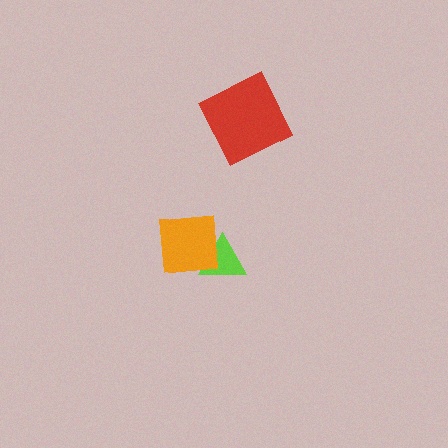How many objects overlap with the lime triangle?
1 object overlaps with the lime triangle.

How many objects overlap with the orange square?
1 object overlaps with the orange square.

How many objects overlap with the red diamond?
0 objects overlap with the red diamond.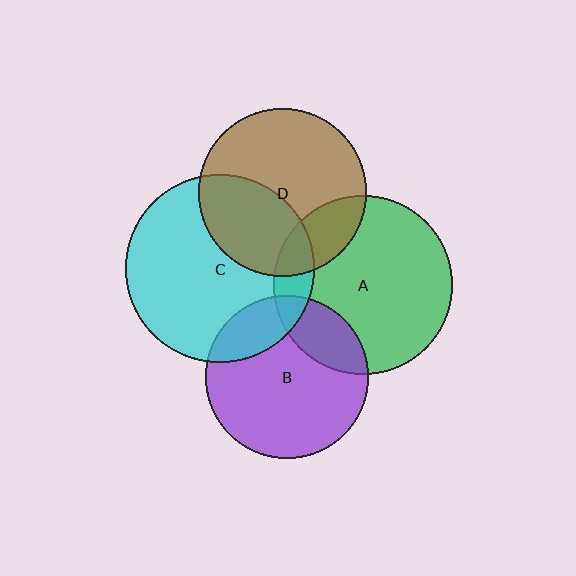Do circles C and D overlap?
Yes.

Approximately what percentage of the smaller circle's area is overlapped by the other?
Approximately 40%.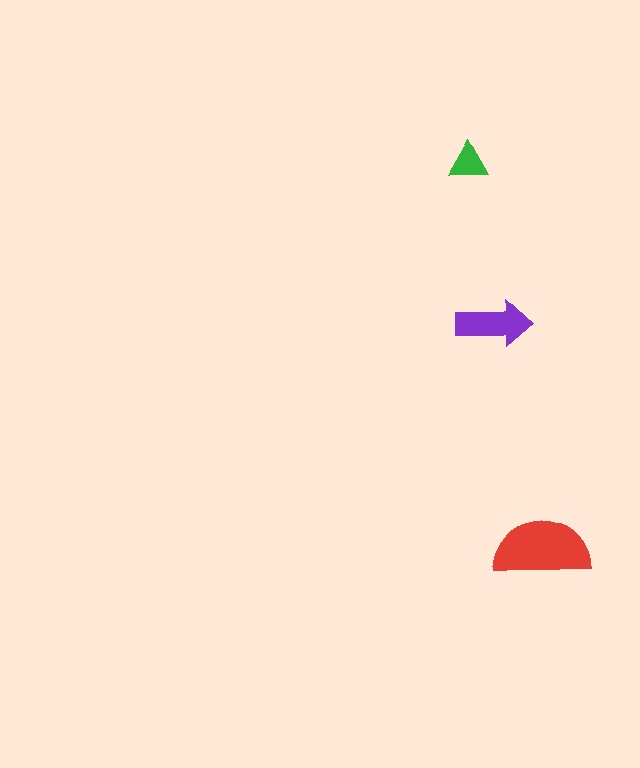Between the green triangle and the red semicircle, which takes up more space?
The red semicircle.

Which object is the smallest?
The green triangle.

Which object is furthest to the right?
The red semicircle is rightmost.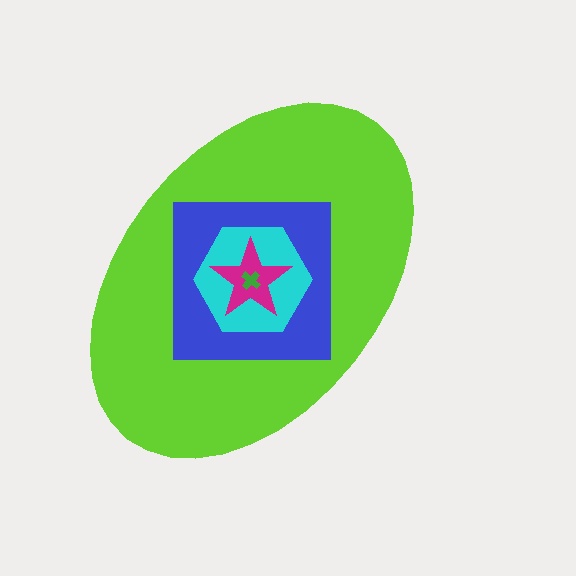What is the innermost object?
The green cross.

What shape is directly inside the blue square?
The cyan hexagon.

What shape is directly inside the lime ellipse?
The blue square.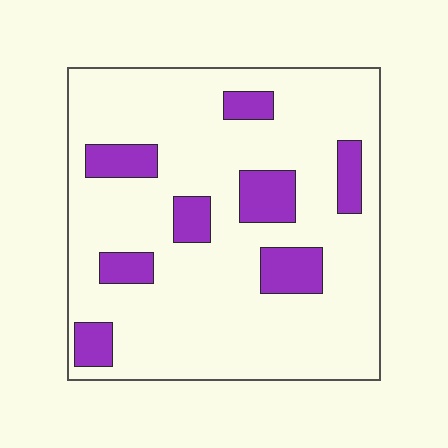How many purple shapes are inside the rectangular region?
8.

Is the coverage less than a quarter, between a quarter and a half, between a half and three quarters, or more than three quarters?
Less than a quarter.